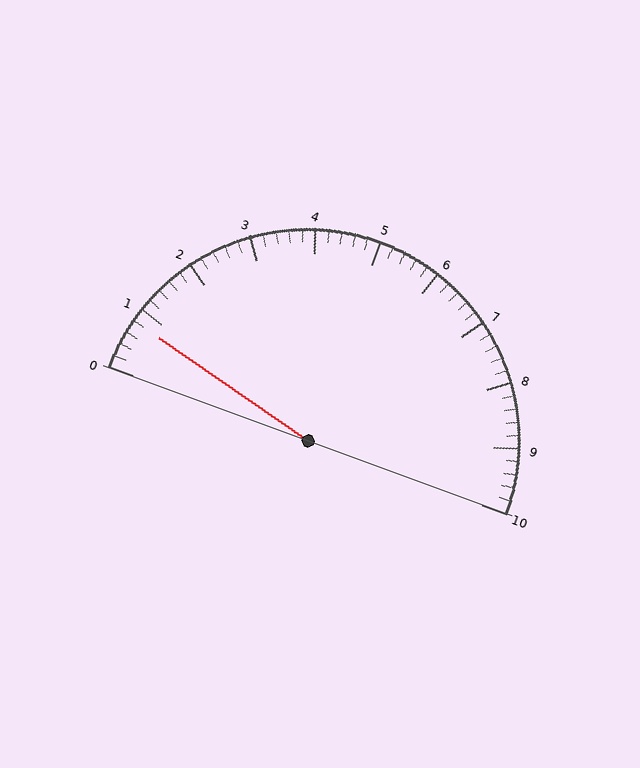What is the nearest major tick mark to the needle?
The nearest major tick mark is 1.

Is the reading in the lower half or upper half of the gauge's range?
The reading is in the lower half of the range (0 to 10).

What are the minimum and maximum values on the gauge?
The gauge ranges from 0 to 10.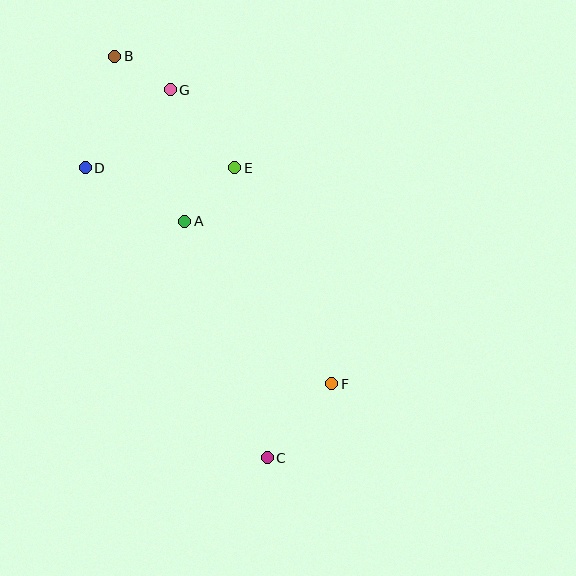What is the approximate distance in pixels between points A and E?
The distance between A and E is approximately 73 pixels.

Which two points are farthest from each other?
Points B and C are farthest from each other.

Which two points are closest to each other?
Points B and G are closest to each other.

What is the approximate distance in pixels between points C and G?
The distance between C and G is approximately 381 pixels.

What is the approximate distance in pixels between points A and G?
The distance between A and G is approximately 132 pixels.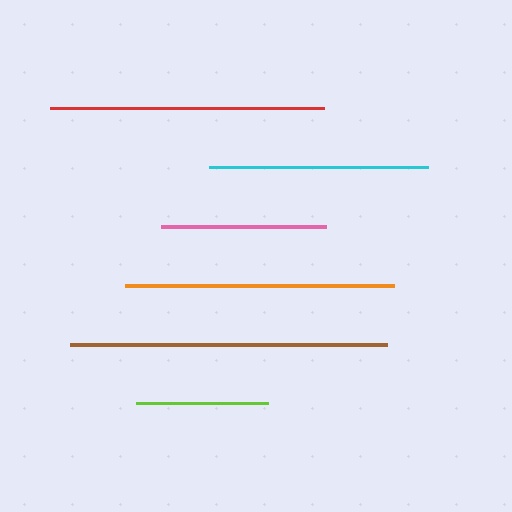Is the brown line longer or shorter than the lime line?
The brown line is longer than the lime line.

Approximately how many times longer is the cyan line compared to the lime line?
The cyan line is approximately 1.7 times the length of the lime line.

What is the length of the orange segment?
The orange segment is approximately 269 pixels long.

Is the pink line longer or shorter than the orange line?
The orange line is longer than the pink line.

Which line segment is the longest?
The brown line is the longest at approximately 317 pixels.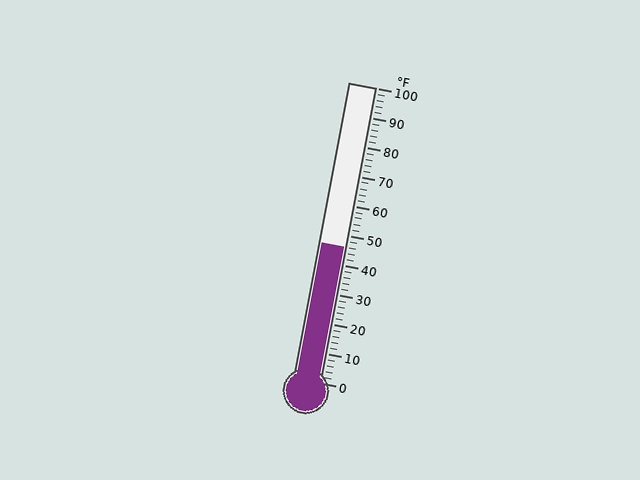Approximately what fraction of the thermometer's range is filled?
The thermometer is filled to approximately 45% of its range.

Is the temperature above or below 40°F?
The temperature is above 40°F.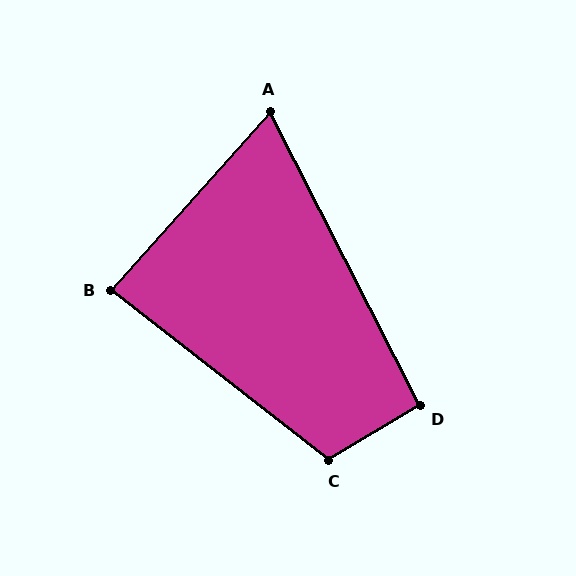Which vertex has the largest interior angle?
C, at approximately 111 degrees.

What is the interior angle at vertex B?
Approximately 86 degrees (approximately right).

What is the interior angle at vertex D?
Approximately 94 degrees (approximately right).